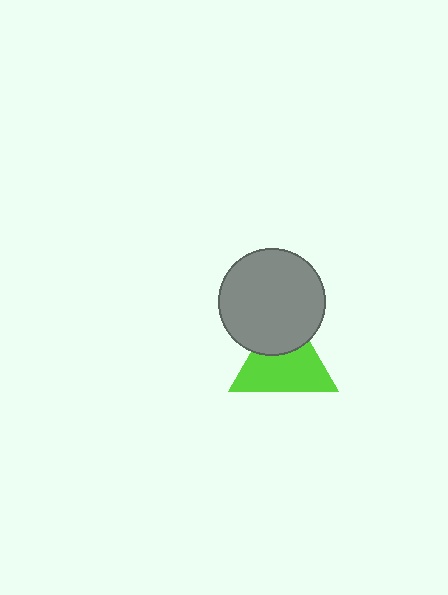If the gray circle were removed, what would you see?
You would see the complete lime triangle.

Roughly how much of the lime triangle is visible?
Most of it is visible (roughly 66%).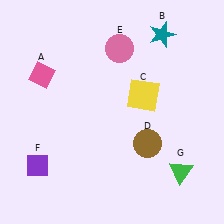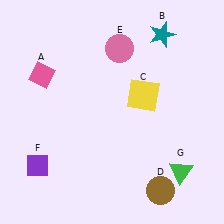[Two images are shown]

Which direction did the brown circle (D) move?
The brown circle (D) moved down.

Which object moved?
The brown circle (D) moved down.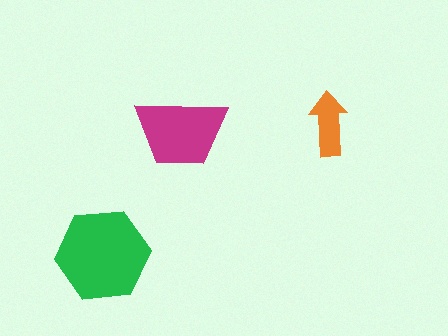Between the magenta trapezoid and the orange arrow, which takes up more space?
The magenta trapezoid.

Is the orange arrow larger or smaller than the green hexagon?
Smaller.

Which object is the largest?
The green hexagon.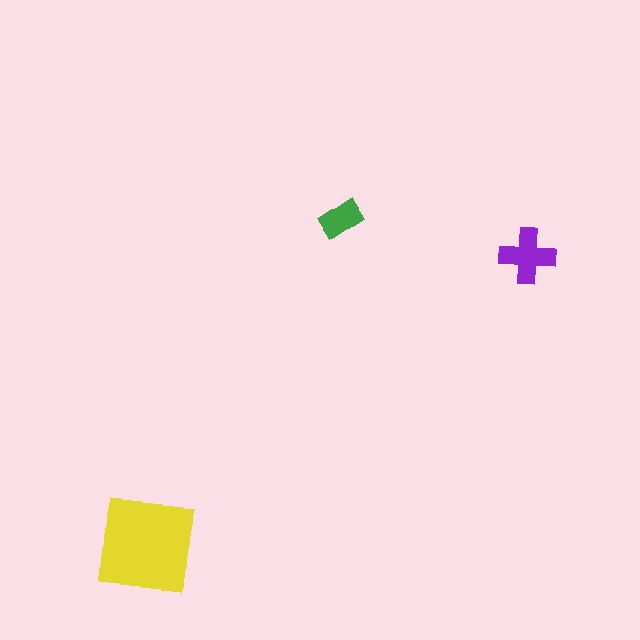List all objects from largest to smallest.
The yellow square, the purple cross, the green rectangle.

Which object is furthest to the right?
The purple cross is rightmost.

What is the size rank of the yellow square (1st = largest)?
1st.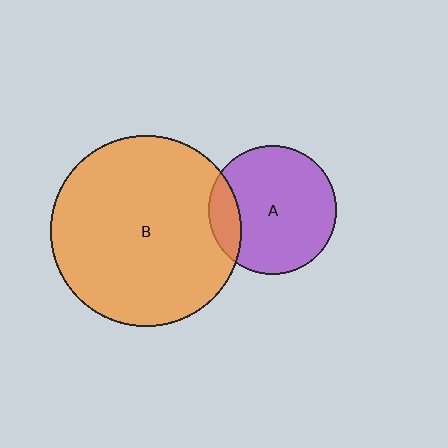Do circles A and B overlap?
Yes.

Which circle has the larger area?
Circle B (orange).